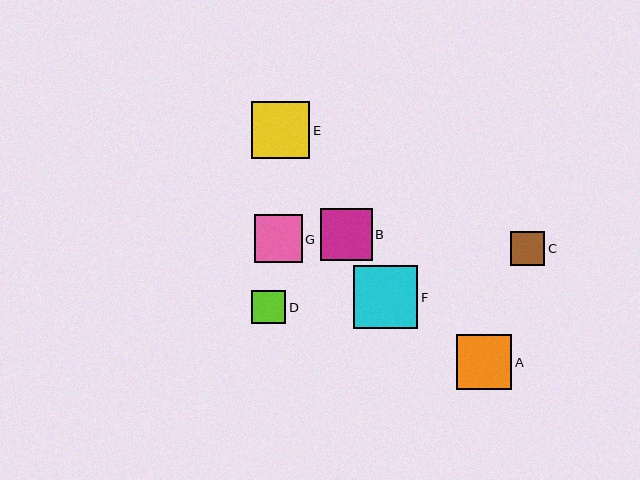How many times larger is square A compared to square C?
Square A is approximately 1.6 times the size of square C.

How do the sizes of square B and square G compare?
Square B and square G are approximately the same size.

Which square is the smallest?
Square D is the smallest with a size of approximately 34 pixels.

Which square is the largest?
Square F is the largest with a size of approximately 64 pixels.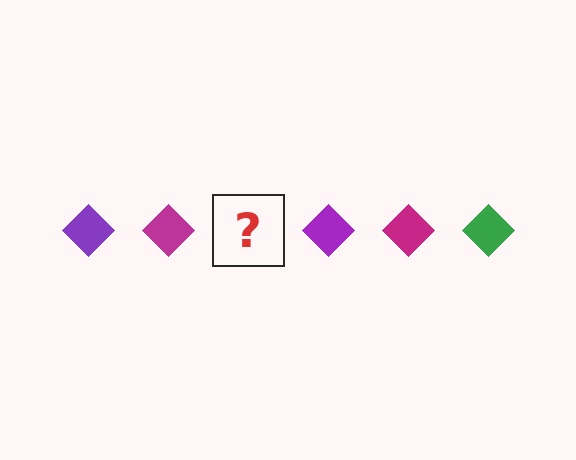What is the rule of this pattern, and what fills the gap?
The rule is that the pattern cycles through purple, magenta, green diamonds. The gap should be filled with a green diamond.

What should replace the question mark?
The question mark should be replaced with a green diamond.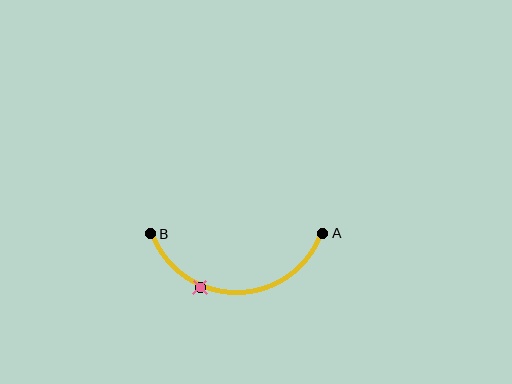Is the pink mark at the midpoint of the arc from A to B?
No. The pink mark lies on the arc but is closer to endpoint B. The arc midpoint would be at the point on the curve equidistant along the arc from both A and B.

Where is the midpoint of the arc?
The arc midpoint is the point on the curve farthest from the straight line joining A and B. It sits below that line.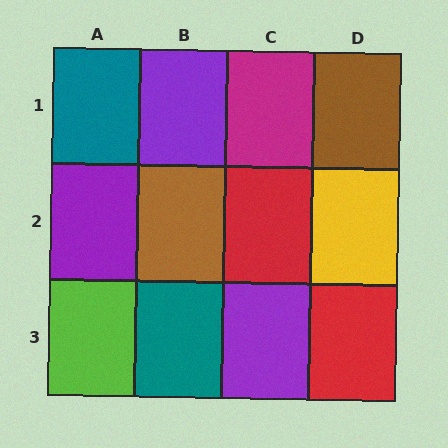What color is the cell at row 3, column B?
Teal.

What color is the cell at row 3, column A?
Lime.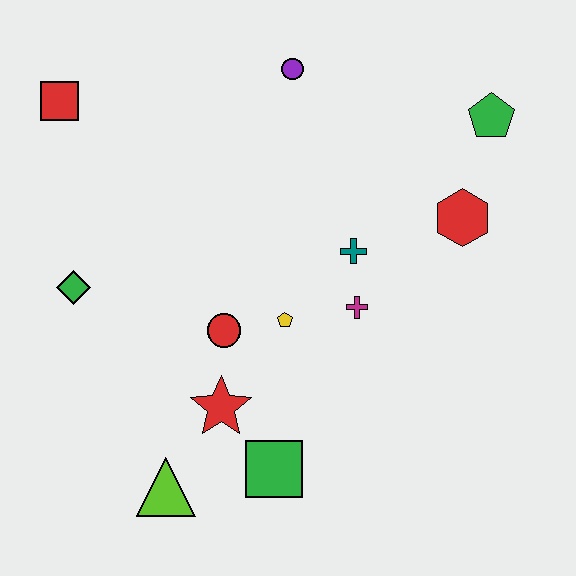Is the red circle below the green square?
No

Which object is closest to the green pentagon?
The red hexagon is closest to the green pentagon.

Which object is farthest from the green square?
The red square is farthest from the green square.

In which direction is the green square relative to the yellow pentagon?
The green square is below the yellow pentagon.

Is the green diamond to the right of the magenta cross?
No